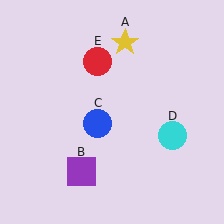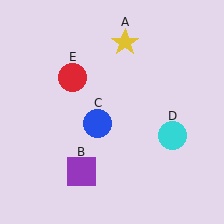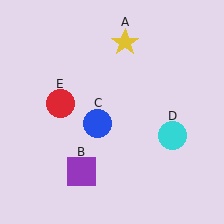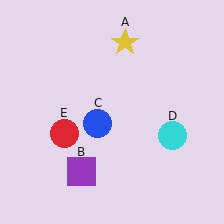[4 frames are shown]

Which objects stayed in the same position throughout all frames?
Yellow star (object A) and purple square (object B) and blue circle (object C) and cyan circle (object D) remained stationary.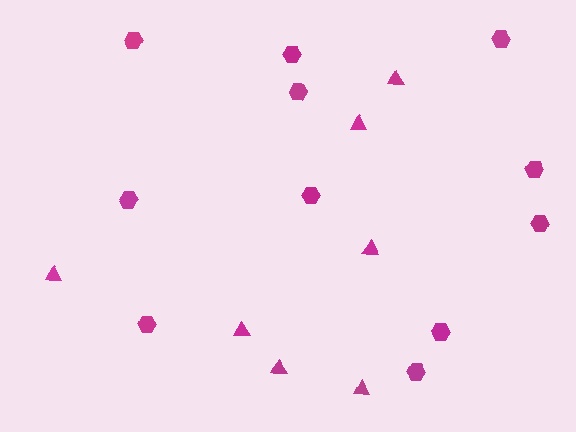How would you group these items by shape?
There are 2 groups: one group of hexagons (11) and one group of triangles (7).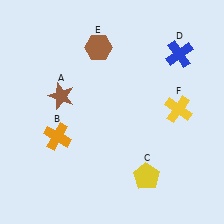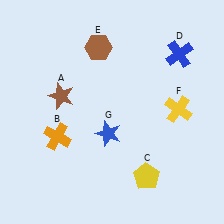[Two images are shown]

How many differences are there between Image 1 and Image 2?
There is 1 difference between the two images.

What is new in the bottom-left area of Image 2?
A blue star (G) was added in the bottom-left area of Image 2.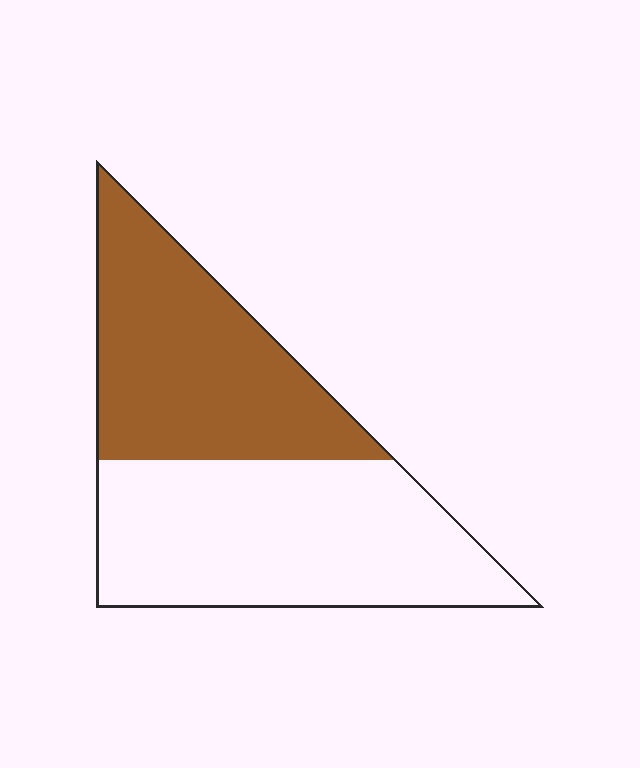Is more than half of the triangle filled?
No.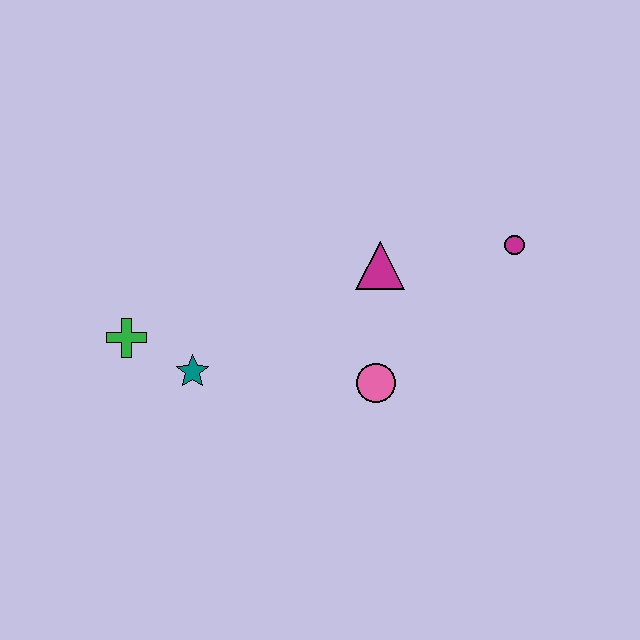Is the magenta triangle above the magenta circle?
No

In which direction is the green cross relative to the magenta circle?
The green cross is to the left of the magenta circle.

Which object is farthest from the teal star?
The magenta circle is farthest from the teal star.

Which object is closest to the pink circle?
The magenta triangle is closest to the pink circle.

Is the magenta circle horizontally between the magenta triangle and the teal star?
No